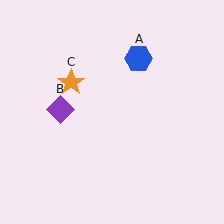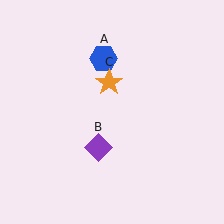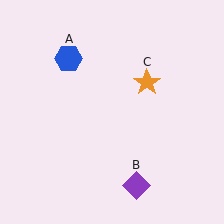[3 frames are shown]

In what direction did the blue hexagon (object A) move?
The blue hexagon (object A) moved left.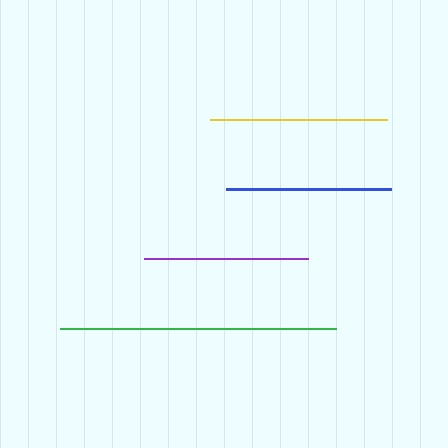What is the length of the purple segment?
The purple segment is approximately 164 pixels long.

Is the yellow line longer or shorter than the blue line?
The yellow line is longer than the blue line.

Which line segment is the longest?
The green line is the longest at approximately 277 pixels.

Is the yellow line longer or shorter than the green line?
The green line is longer than the yellow line.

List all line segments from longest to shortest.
From longest to shortest: green, yellow, blue, purple.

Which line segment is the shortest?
The purple line is the shortest at approximately 164 pixels.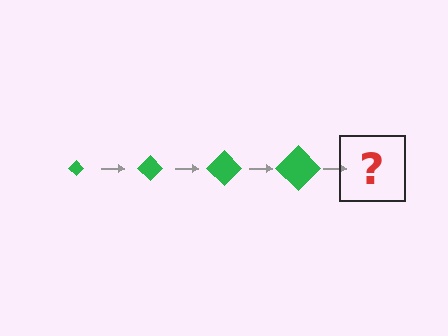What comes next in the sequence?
The next element should be a green diamond, larger than the previous one.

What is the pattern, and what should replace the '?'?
The pattern is that the diamond gets progressively larger each step. The '?' should be a green diamond, larger than the previous one.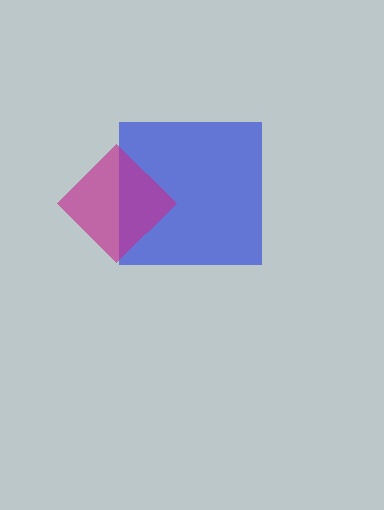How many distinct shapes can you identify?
There are 2 distinct shapes: a blue square, a magenta diamond.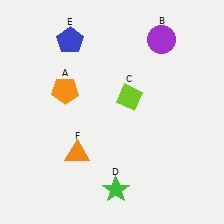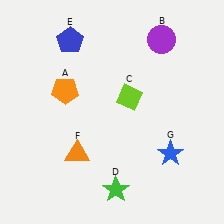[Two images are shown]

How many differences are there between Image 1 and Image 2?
There is 1 difference between the two images.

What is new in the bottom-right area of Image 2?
A blue star (G) was added in the bottom-right area of Image 2.